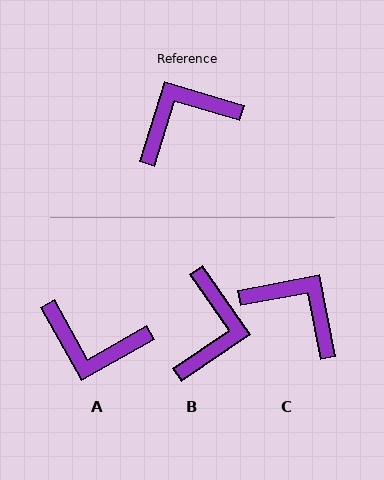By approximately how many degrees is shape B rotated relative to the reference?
Approximately 128 degrees clockwise.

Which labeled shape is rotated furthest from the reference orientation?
A, about 136 degrees away.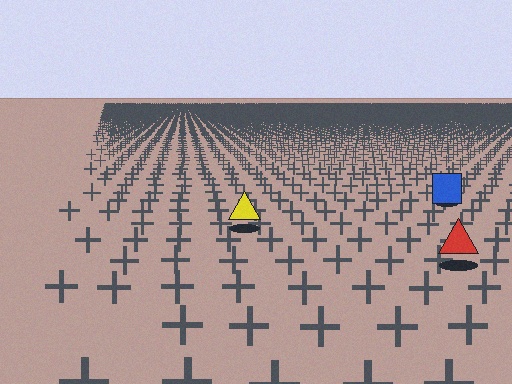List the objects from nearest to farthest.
From nearest to farthest: the red triangle, the yellow triangle, the blue square.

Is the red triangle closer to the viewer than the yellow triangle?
Yes. The red triangle is closer — you can tell from the texture gradient: the ground texture is coarser near it.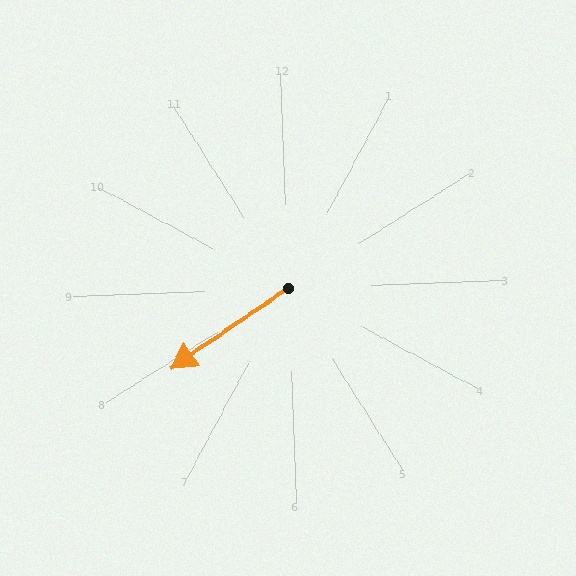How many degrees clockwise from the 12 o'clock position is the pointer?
Approximately 238 degrees.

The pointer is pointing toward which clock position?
Roughly 8 o'clock.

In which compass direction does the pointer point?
Southwest.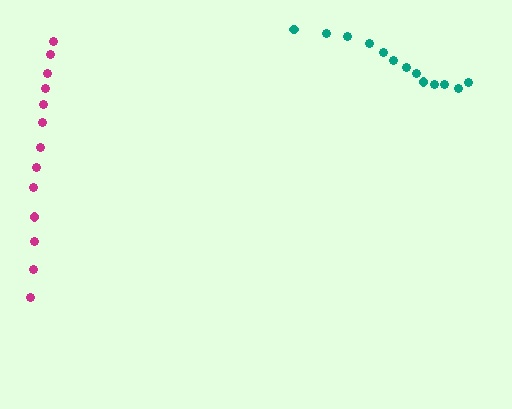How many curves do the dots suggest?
There are 2 distinct paths.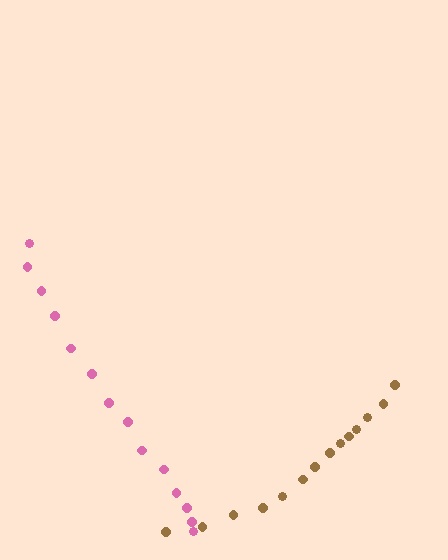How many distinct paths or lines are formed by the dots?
There are 2 distinct paths.